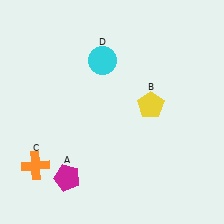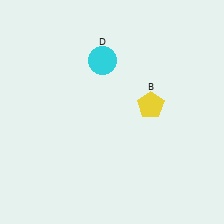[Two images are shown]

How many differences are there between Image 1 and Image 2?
There are 2 differences between the two images.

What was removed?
The magenta pentagon (A), the orange cross (C) were removed in Image 2.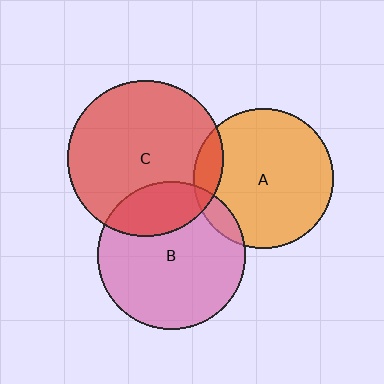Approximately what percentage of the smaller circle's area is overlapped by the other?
Approximately 10%.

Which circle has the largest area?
Circle C (red).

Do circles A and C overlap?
Yes.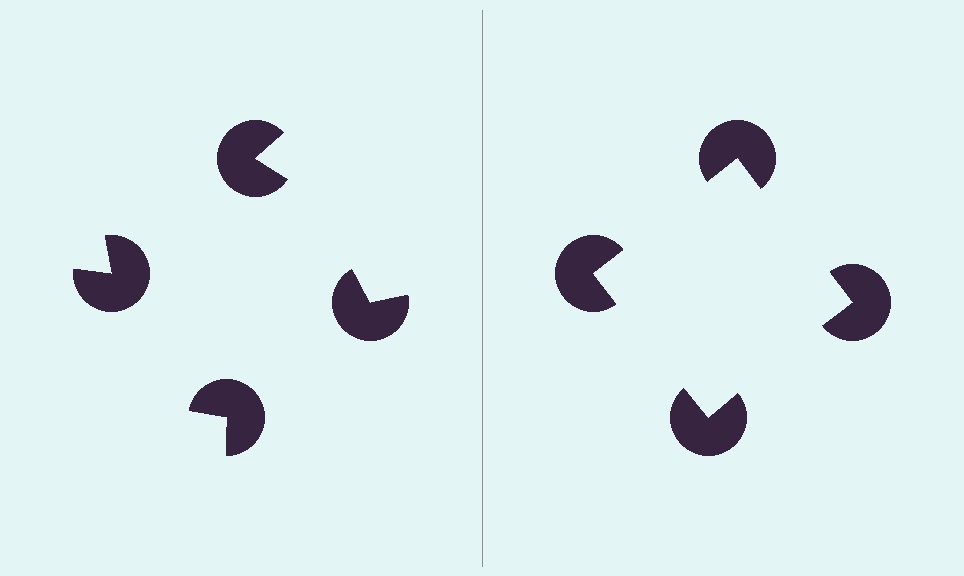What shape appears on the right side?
An illusory square.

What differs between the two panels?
The pac-man discs are positioned identically on both sides; only the wedge orientations differ. On the right they align to a square; on the left they are misaligned.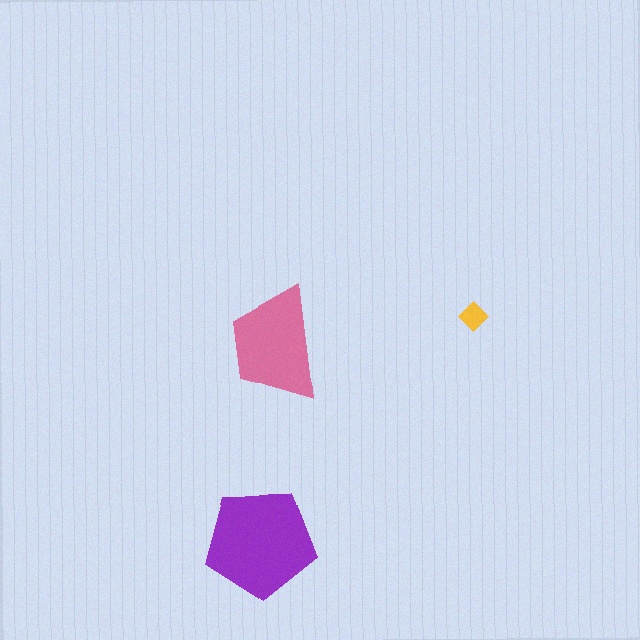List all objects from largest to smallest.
The purple pentagon, the pink trapezoid, the yellow diamond.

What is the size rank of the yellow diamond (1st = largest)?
3rd.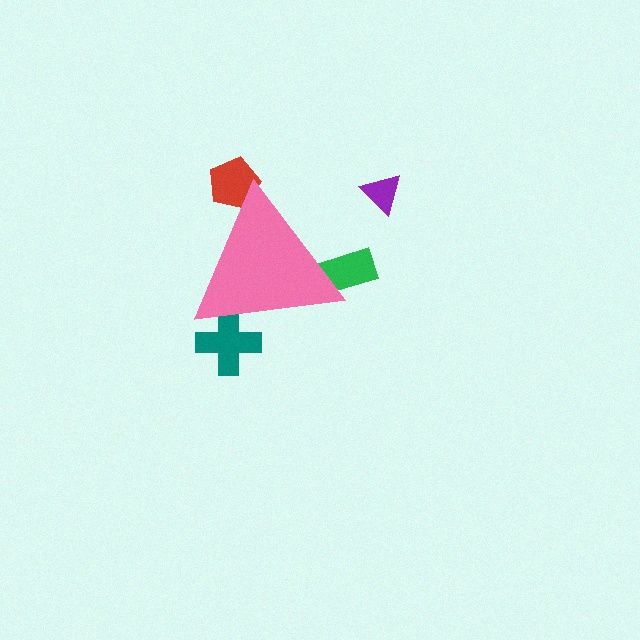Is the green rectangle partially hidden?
Yes, the green rectangle is partially hidden behind the pink triangle.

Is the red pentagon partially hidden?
Yes, the red pentagon is partially hidden behind the pink triangle.